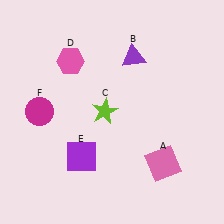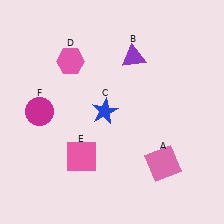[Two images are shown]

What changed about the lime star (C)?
In Image 1, C is lime. In Image 2, it changed to blue.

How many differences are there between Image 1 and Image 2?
There are 2 differences between the two images.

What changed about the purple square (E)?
In Image 1, E is purple. In Image 2, it changed to pink.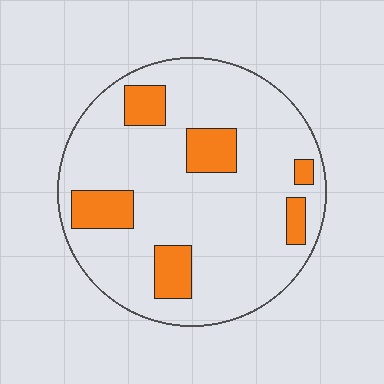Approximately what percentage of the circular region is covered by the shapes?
Approximately 15%.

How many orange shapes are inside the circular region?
6.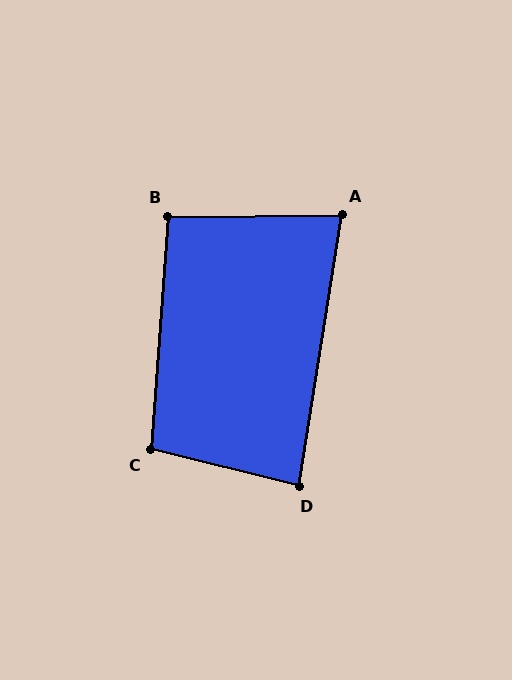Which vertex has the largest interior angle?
C, at approximately 100 degrees.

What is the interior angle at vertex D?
Approximately 85 degrees (approximately right).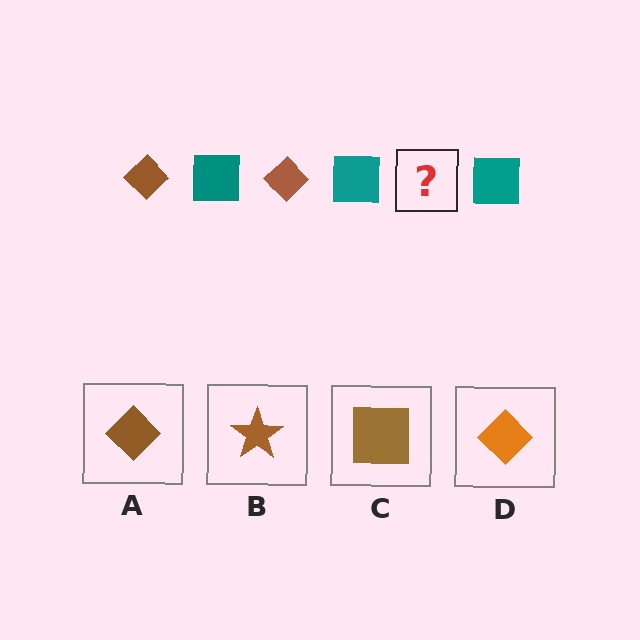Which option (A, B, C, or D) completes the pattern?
A.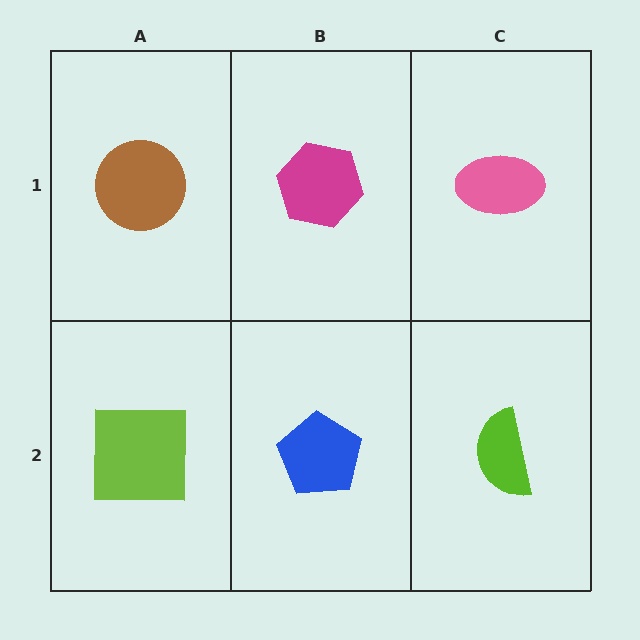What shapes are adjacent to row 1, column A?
A lime square (row 2, column A), a magenta hexagon (row 1, column B).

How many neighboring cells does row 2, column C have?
2.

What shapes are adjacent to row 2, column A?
A brown circle (row 1, column A), a blue pentagon (row 2, column B).